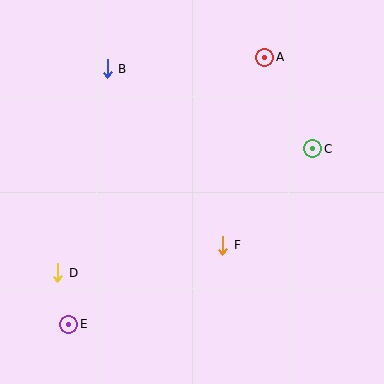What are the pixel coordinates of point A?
Point A is at (265, 57).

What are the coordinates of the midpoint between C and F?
The midpoint between C and F is at (268, 197).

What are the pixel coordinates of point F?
Point F is at (223, 245).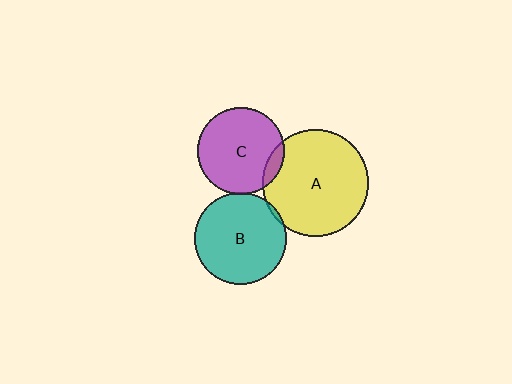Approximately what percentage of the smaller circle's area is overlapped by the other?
Approximately 5%.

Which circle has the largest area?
Circle A (yellow).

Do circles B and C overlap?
Yes.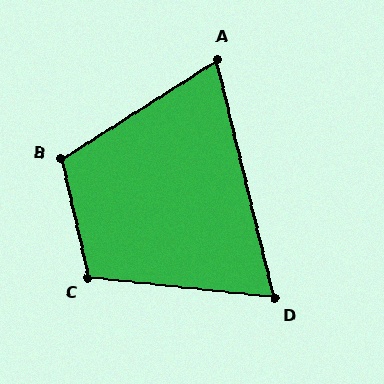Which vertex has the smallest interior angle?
D, at approximately 70 degrees.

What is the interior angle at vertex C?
Approximately 109 degrees (obtuse).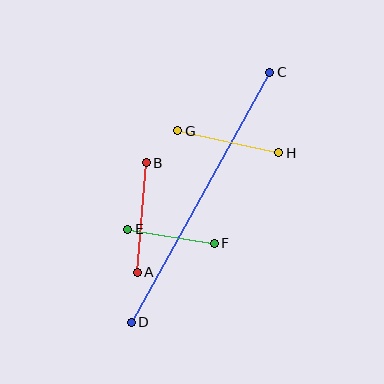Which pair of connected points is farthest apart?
Points C and D are farthest apart.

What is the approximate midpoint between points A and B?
The midpoint is at approximately (142, 217) pixels.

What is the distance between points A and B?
The distance is approximately 110 pixels.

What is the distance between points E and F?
The distance is approximately 88 pixels.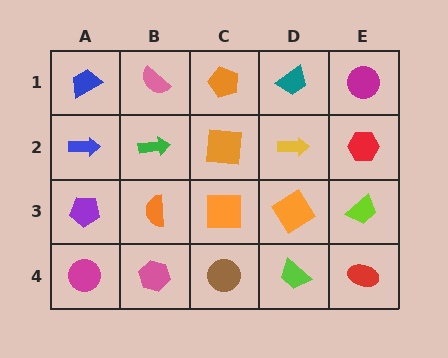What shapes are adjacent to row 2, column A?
A blue trapezoid (row 1, column A), a purple pentagon (row 3, column A), a green arrow (row 2, column B).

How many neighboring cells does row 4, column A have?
2.